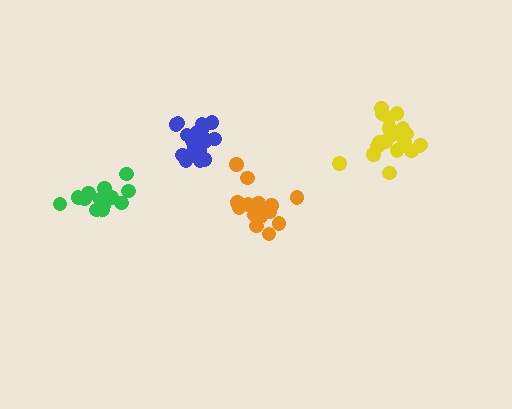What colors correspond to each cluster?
The clusters are colored: orange, yellow, blue, green.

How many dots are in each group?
Group 1: 20 dots, Group 2: 21 dots, Group 3: 21 dots, Group 4: 15 dots (77 total).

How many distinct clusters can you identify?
There are 4 distinct clusters.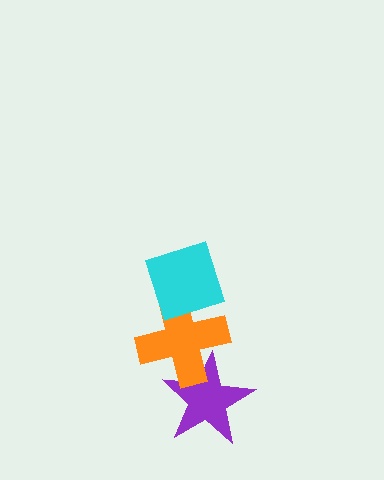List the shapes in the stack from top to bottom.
From top to bottom: the cyan diamond, the orange cross, the purple star.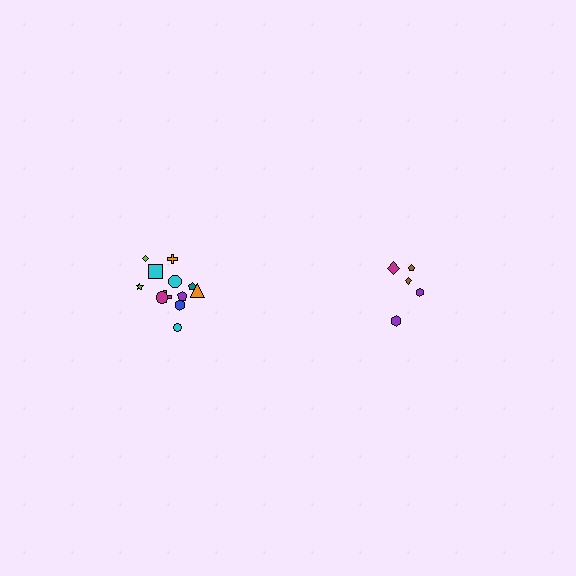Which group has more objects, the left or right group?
The left group.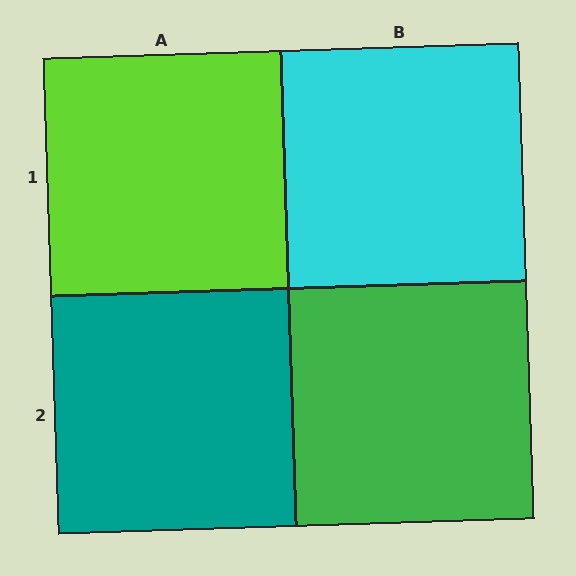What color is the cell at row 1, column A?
Lime.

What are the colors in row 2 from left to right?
Teal, green.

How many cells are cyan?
1 cell is cyan.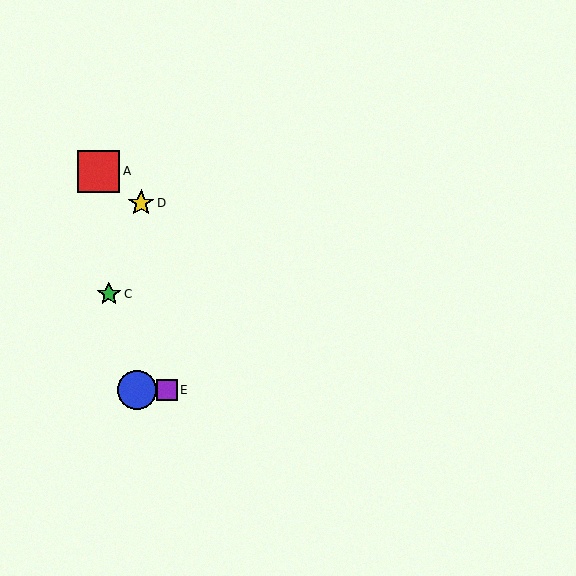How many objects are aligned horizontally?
2 objects (B, E) are aligned horizontally.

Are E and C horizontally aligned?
No, E is at y≈390 and C is at y≈294.